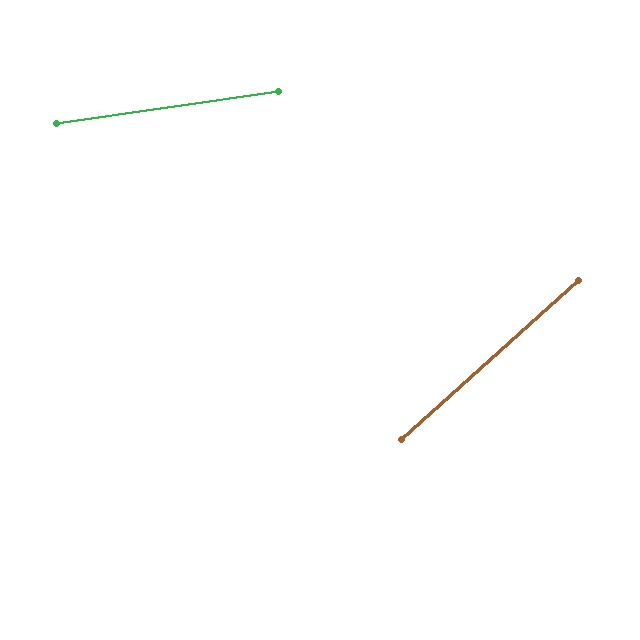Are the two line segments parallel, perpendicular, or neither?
Neither parallel nor perpendicular — they differ by about 34°.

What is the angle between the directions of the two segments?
Approximately 34 degrees.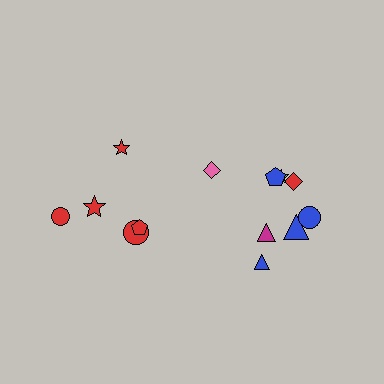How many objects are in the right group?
There are 8 objects.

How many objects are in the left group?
There are 5 objects.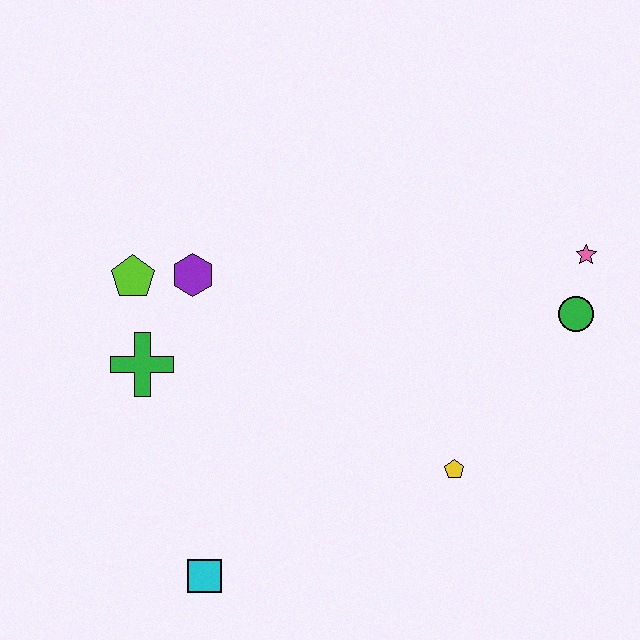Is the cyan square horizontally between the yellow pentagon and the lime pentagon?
Yes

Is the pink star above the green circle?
Yes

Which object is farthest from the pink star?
The cyan square is farthest from the pink star.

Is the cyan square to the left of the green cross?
No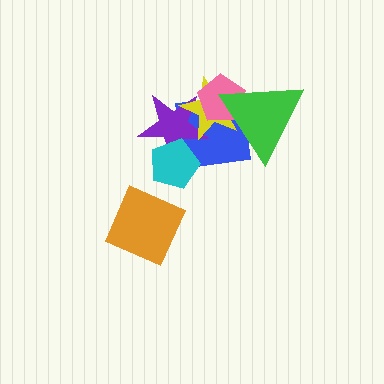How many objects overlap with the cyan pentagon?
2 objects overlap with the cyan pentagon.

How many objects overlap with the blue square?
5 objects overlap with the blue square.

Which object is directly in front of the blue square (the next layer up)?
The purple star is directly in front of the blue square.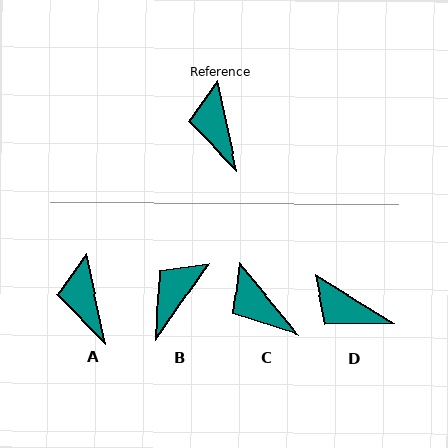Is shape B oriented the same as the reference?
No, it is off by about 47 degrees.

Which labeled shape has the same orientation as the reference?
A.